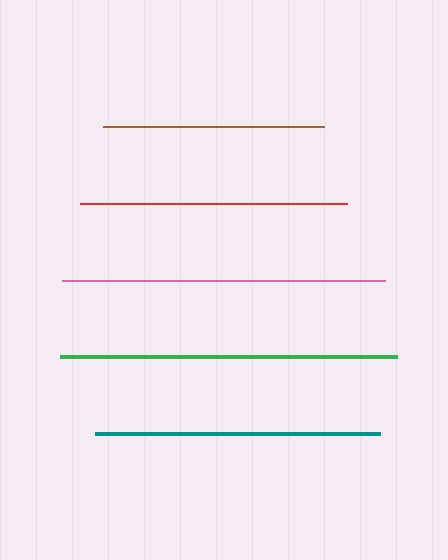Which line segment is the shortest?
The brown line is the shortest at approximately 221 pixels.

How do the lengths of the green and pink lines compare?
The green and pink lines are approximately the same length.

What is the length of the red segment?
The red segment is approximately 267 pixels long.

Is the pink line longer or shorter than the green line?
The green line is longer than the pink line.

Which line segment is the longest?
The green line is the longest at approximately 337 pixels.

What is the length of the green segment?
The green segment is approximately 337 pixels long.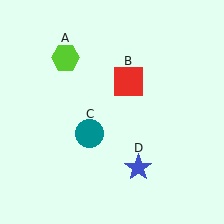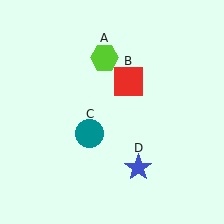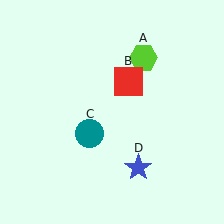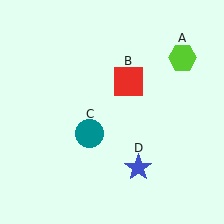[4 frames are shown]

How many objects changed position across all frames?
1 object changed position: lime hexagon (object A).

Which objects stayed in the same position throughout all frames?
Red square (object B) and teal circle (object C) and blue star (object D) remained stationary.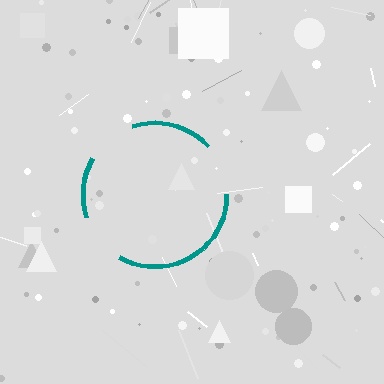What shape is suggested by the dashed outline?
The dashed outline suggests a circle.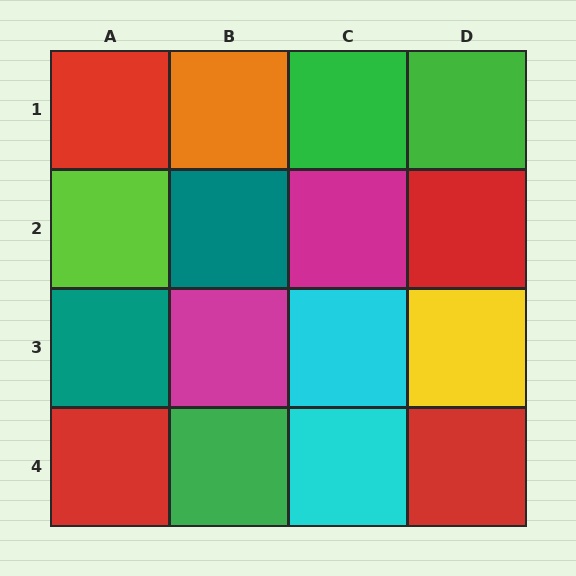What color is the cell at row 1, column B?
Orange.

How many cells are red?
4 cells are red.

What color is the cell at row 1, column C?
Green.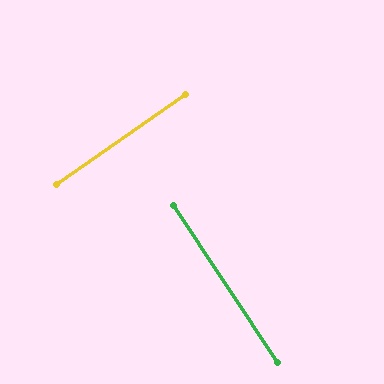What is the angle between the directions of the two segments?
Approximately 89 degrees.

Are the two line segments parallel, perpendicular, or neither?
Perpendicular — they meet at approximately 89°.